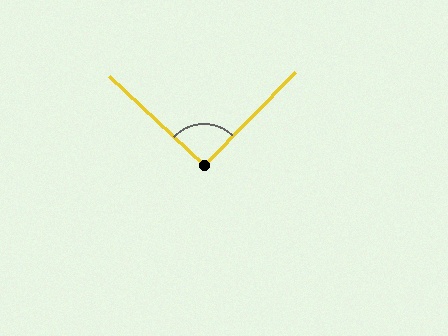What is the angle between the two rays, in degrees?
Approximately 91 degrees.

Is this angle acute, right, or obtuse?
It is approximately a right angle.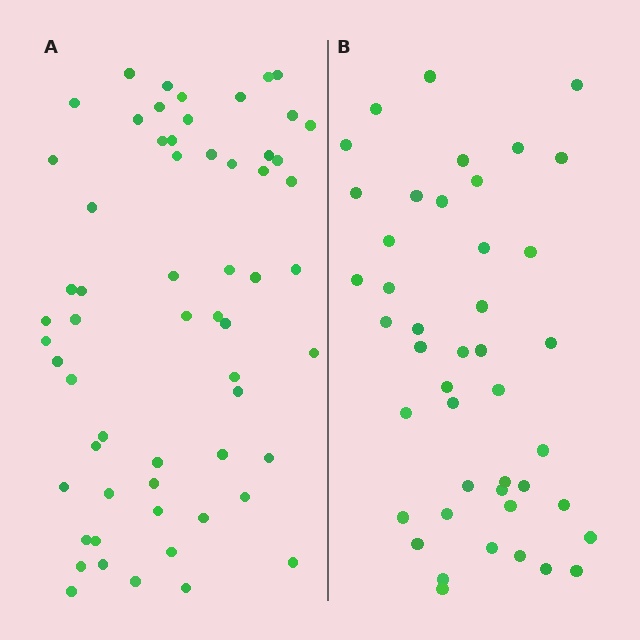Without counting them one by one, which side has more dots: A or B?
Region A (the left region) has more dots.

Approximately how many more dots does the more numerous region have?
Region A has approximately 15 more dots than region B.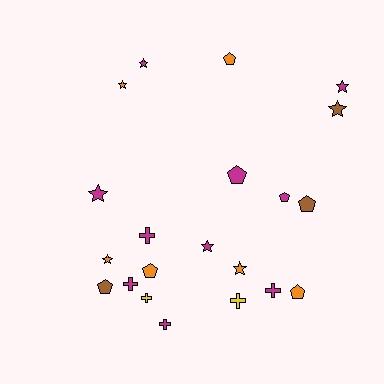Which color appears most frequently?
Magenta, with 10 objects.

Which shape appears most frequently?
Star, with 8 objects.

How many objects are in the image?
There are 21 objects.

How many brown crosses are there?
There are no brown crosses.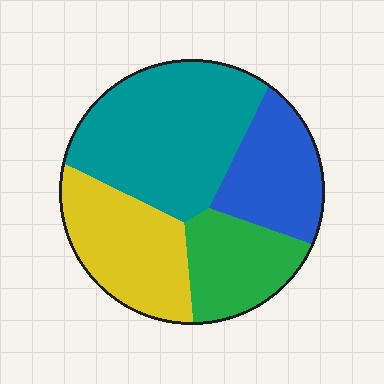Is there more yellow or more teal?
Teal.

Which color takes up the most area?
Teal, at roughly 40%.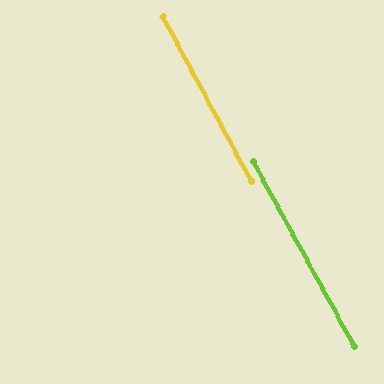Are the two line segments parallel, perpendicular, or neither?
Parallel — their directions differ by only 0.6°.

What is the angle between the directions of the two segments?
Approximately 1 degree.